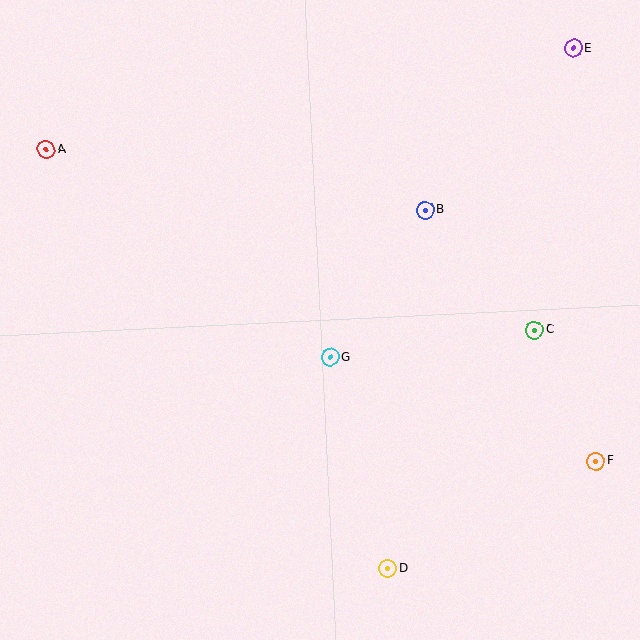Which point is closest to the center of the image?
Point G at (330, 357) is closest to the center.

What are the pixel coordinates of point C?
Point C is at (534, 330).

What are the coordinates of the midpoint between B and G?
The midpoint between B and G is at (378, 284).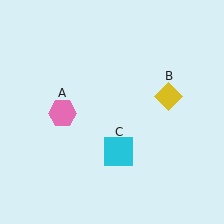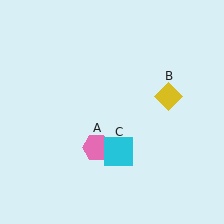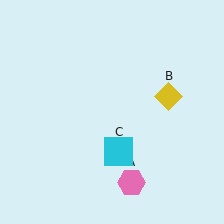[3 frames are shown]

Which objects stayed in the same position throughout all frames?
Yellow diamond (object B) and cyan square (object C) remained stationary.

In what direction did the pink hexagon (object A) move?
The pink hexagon (object A) moved down and to the right.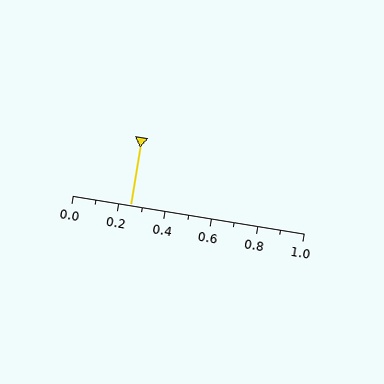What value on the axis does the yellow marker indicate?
The marker indicates approximately 0.25.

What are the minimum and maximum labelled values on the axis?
The axis runs from 0.0 to 1.0.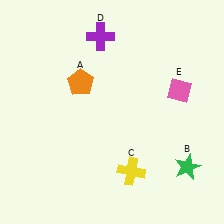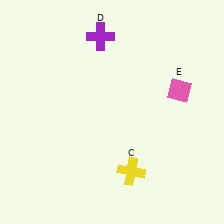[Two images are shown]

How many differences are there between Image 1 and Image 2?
There are 2 differences between the two images.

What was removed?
The orange pentagon (A), the green star (B) were removed in Image 2.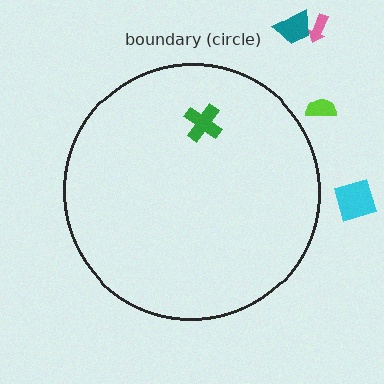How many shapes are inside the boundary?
1 inside, 4 outside.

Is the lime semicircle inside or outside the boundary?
Outside.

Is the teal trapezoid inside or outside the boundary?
Outside.